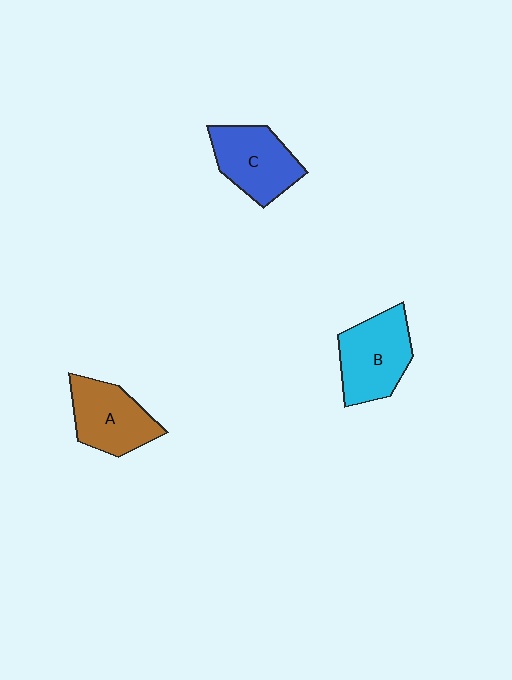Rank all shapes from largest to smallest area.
From largest to smallest: B (cyan), C (blue), A (brown).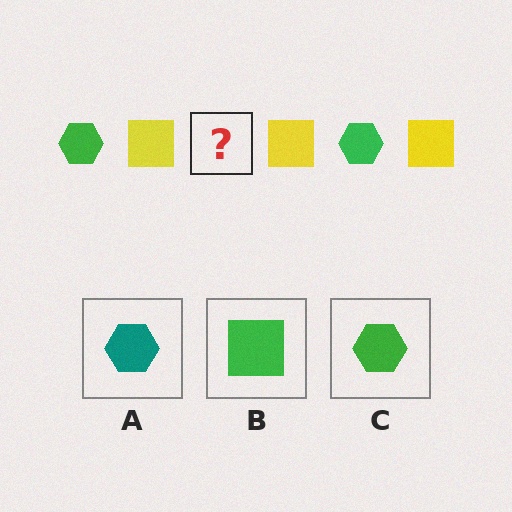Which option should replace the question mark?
Option C.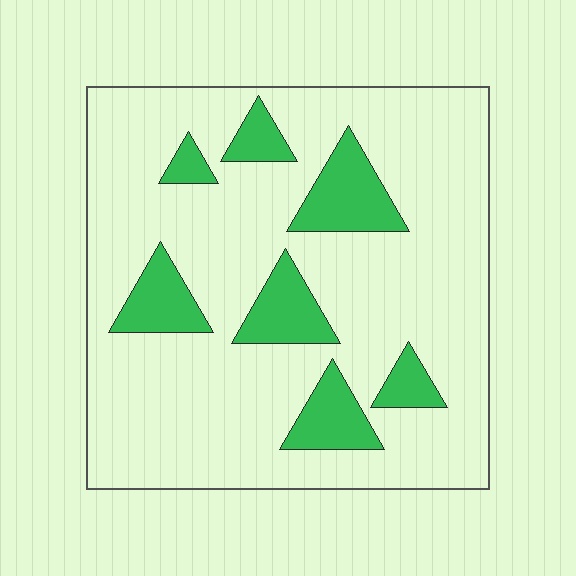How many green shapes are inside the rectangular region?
7.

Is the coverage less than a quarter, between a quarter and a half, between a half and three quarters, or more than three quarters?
Less than a quarter.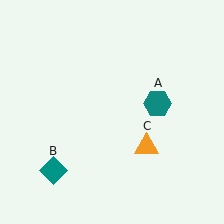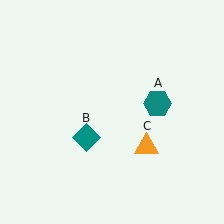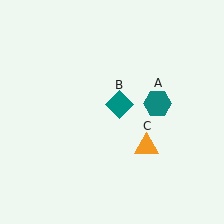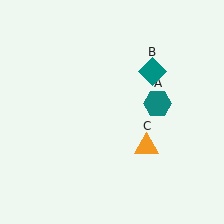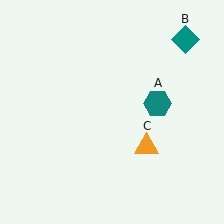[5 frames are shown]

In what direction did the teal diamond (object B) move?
The teal diamond (object B) moved up and to the right.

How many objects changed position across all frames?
1 object changed position: teal diamond (object B).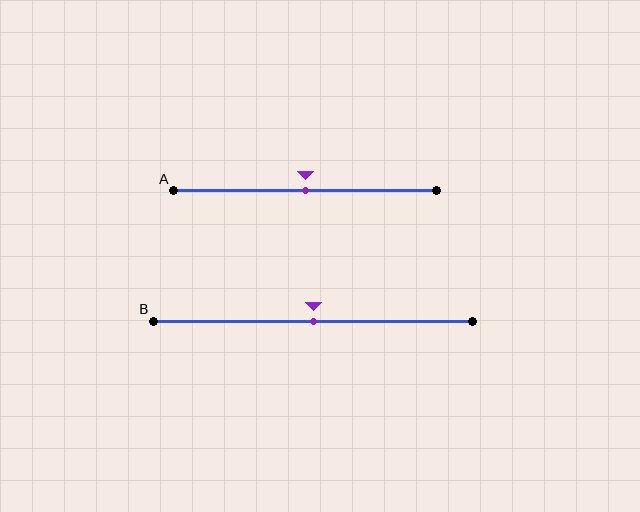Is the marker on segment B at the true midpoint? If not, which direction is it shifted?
Yes, the marker on segment B is at the true midpoint.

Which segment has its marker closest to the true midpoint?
Segment A has its marker closest to the true midpoint.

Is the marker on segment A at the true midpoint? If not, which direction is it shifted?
Yes, the marker on segment A is at the true midpoint.